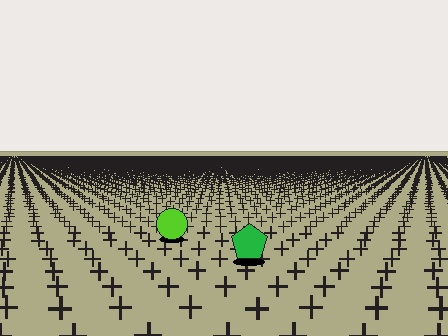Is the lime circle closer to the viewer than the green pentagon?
No. The green pentagon is closer — you can tell from the texture gradient: the ground texture is coarser near it.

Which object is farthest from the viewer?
The lime circle is farthest from the viewer. It appears smaller and the ground texture around it is denser.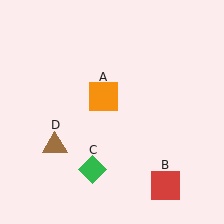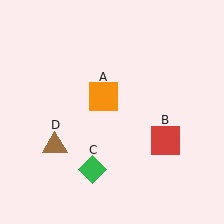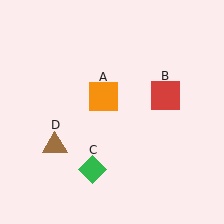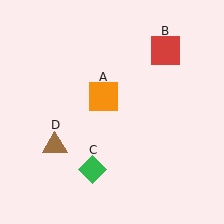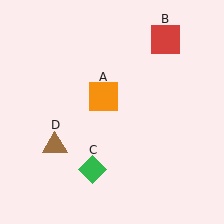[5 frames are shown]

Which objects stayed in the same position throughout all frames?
Orange square (object A) and green diamond (object C) and brown triangle (object D) remained stationary.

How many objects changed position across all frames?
1 object changed position: red square (object B).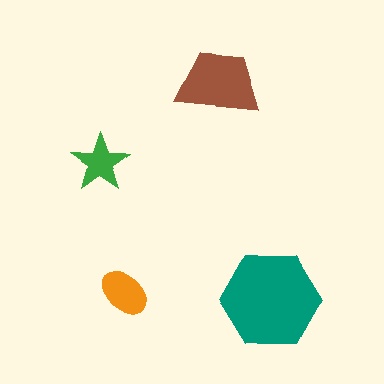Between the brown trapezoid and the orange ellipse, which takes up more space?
The brown trapezoid.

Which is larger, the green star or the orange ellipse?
The orange ellipse.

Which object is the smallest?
The green star.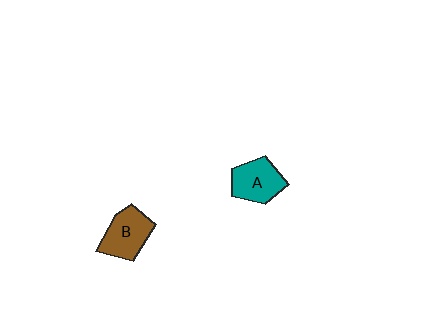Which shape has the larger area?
Shape B (brown).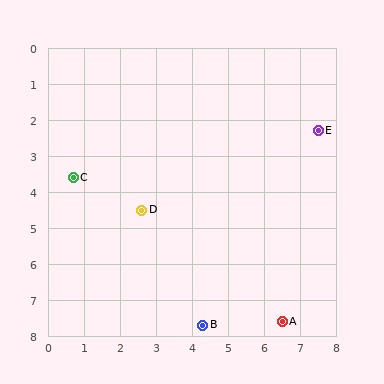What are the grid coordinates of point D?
Point D is at approximately (2.6, 4.5).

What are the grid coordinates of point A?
Point A is at approximately (6.5, 7.6).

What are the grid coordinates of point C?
Point C is at approximately (0.7, 3.6).